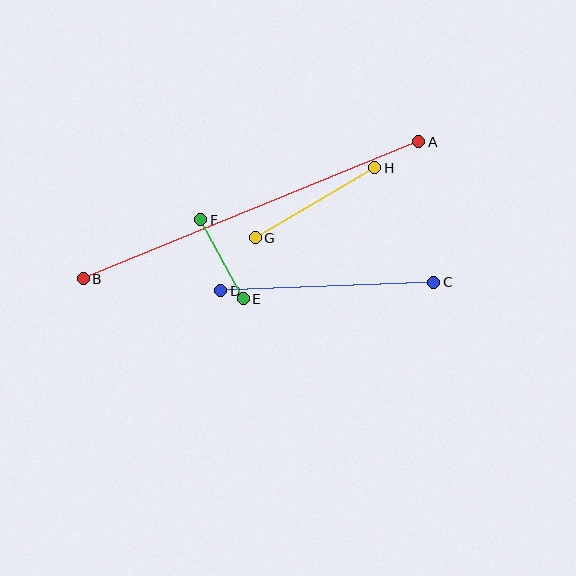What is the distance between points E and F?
The distance is approximately 90 pixels.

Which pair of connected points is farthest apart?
Points A and B are farthest apart.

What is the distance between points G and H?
The distance is approximately 139 pixels.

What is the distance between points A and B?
The distance is approximately 362 pixels.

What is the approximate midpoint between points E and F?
The midpoint is at approximately (222, 259) pixels.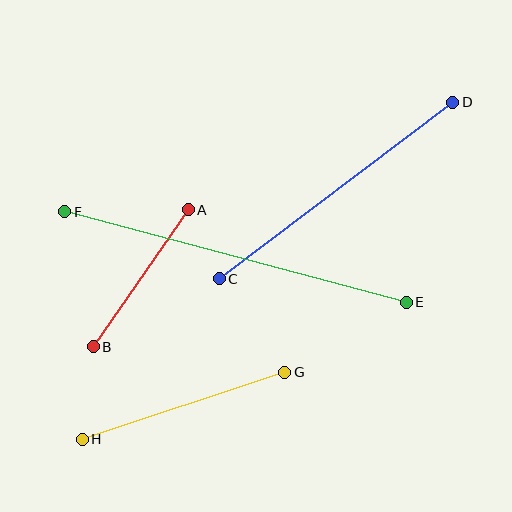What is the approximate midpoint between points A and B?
The midpoint is at approximately (141, 278) pixels.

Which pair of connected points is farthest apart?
Points E and F are farthest apart.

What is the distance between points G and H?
The distance is approximately 214 pixels.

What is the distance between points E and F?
The distance is approximately 353 pixels.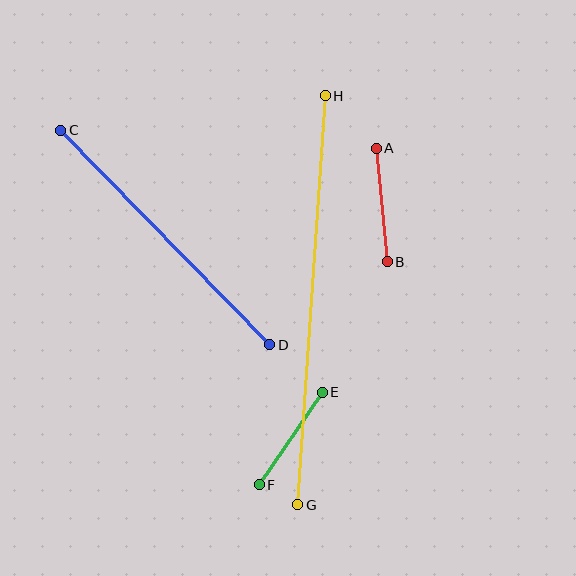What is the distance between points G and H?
The distance is approximately 410 pixels.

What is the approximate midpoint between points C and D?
The midpoint is at approximately (165, 238) pixels.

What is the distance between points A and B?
The distance is approximately 114 pixels.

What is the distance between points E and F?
The distance is approximately 112 pixels.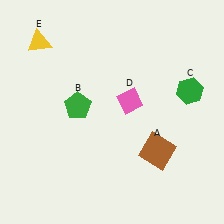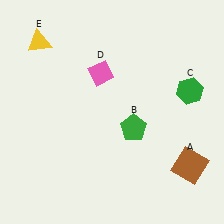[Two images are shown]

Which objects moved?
The objects that moved are: the brown square (A), the green pentagon (B), the pink diamond (D).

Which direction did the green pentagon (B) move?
The green pentagon (B) moved right.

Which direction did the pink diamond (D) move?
The pink diamond (D) moved left.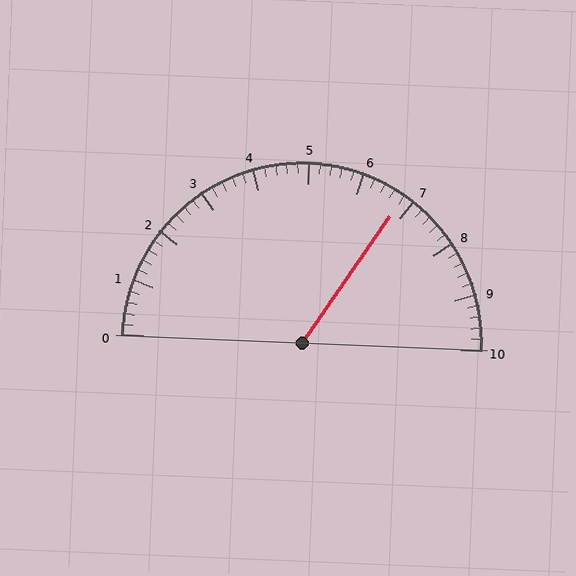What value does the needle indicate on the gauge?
The needle indicates approximately 6.8.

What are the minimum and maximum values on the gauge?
The gauge ranges from 0 to 10.